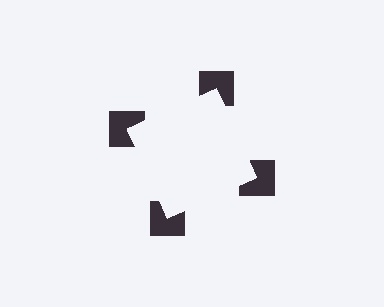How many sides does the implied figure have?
4 sides.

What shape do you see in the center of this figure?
An illusory square — its edges are inferred from the aligned wedge cuts in the notched squares, not physically drawn.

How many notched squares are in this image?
There are 4 — one at each vertex of the illusory square.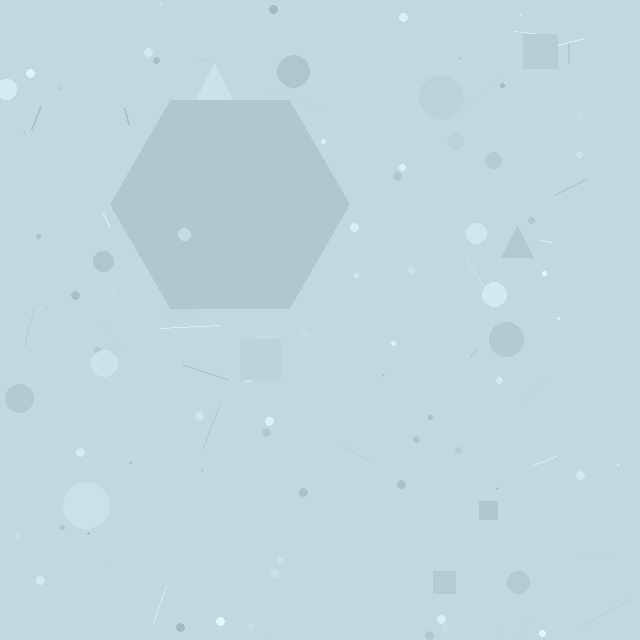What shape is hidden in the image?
A hexagon is hidden in the image.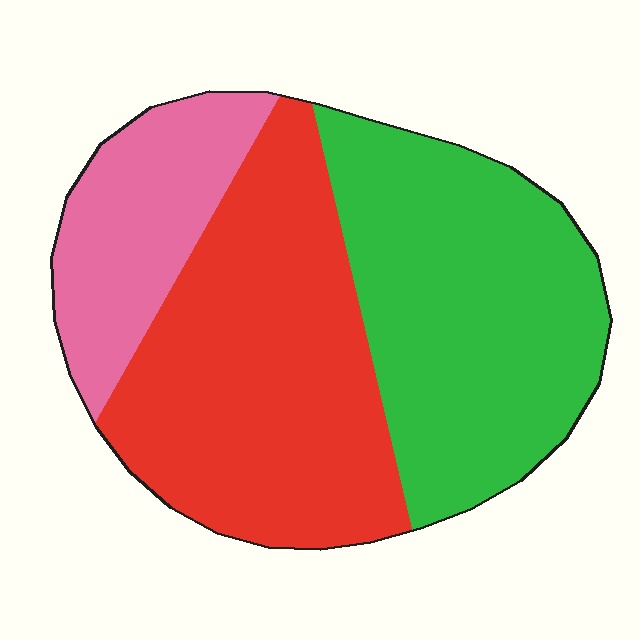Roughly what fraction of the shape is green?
Green covers 39% of the shape.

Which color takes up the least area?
Pink, at roughly 20%.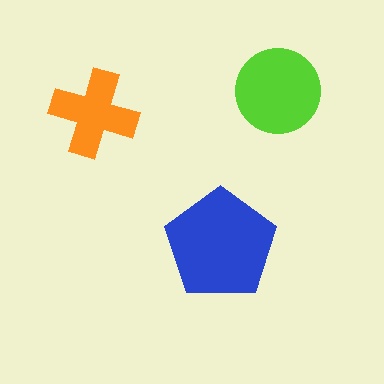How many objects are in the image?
There are 3 objects in the image.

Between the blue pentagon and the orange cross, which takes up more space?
The blue pentagon.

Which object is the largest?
The blue pentagon.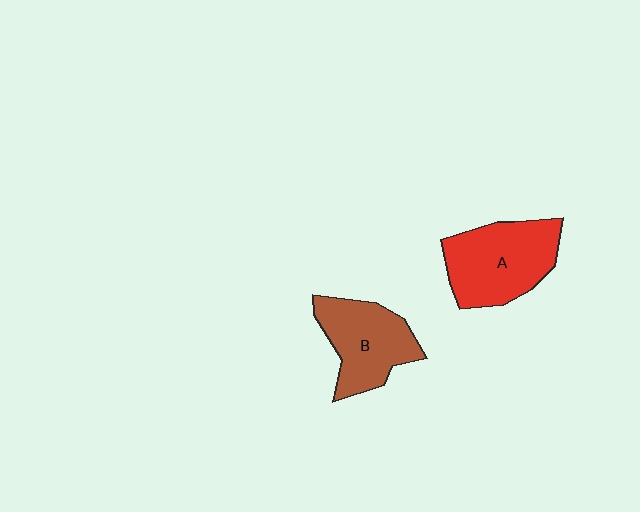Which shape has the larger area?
Shape A (red).